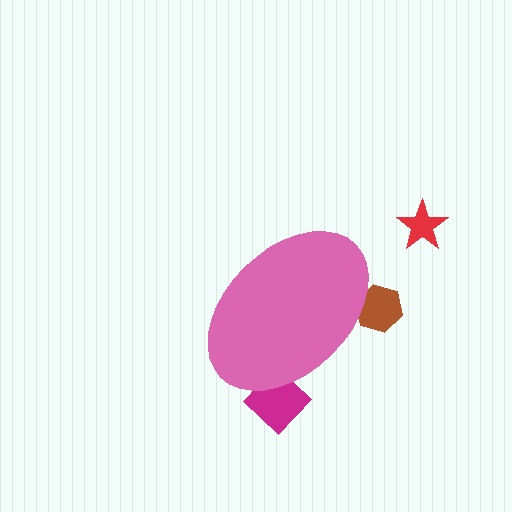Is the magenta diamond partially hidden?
Yes, the magenta diamond is partially hidden behind the pink ellipse.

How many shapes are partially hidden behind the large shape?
2 shapes are partially hidden.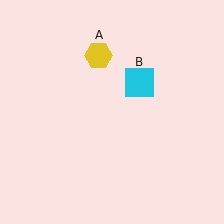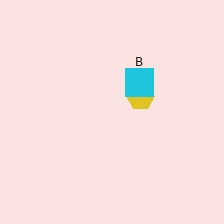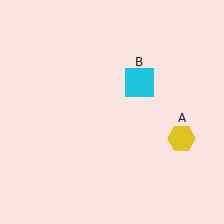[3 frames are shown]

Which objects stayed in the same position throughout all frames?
Cyan square (object B) remained stationary.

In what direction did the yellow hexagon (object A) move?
The yellow hexagon (object A) moved down and to the right.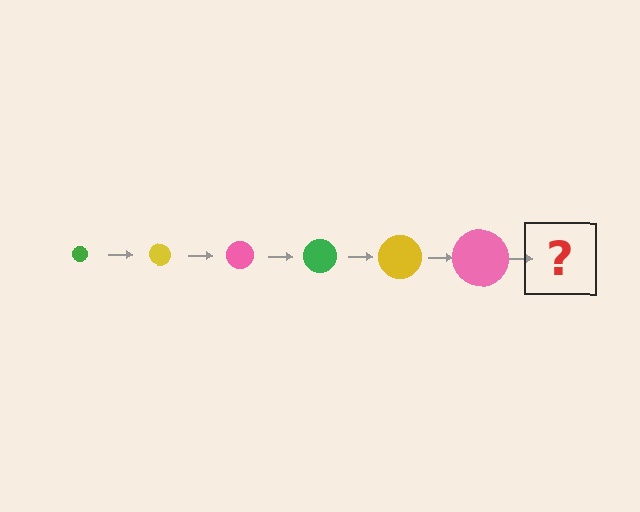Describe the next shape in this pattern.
It should be a green circle, larger than the previous one.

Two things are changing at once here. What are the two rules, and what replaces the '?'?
The two rules are that the circle grows larger each step and the color cycles through green, yellow, and pink. The '?' should be a green circle, larger than the previous one.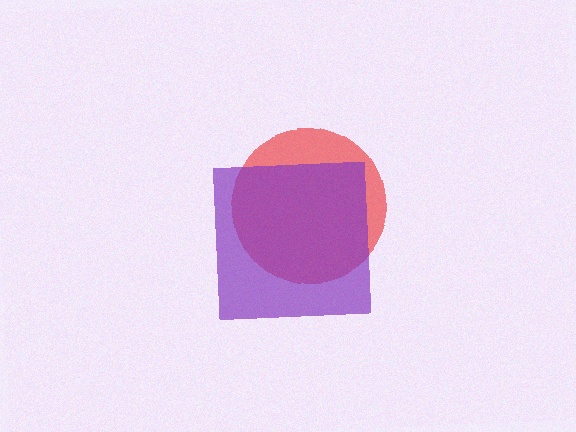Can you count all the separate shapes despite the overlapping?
Yes, there are 2 separate shapes.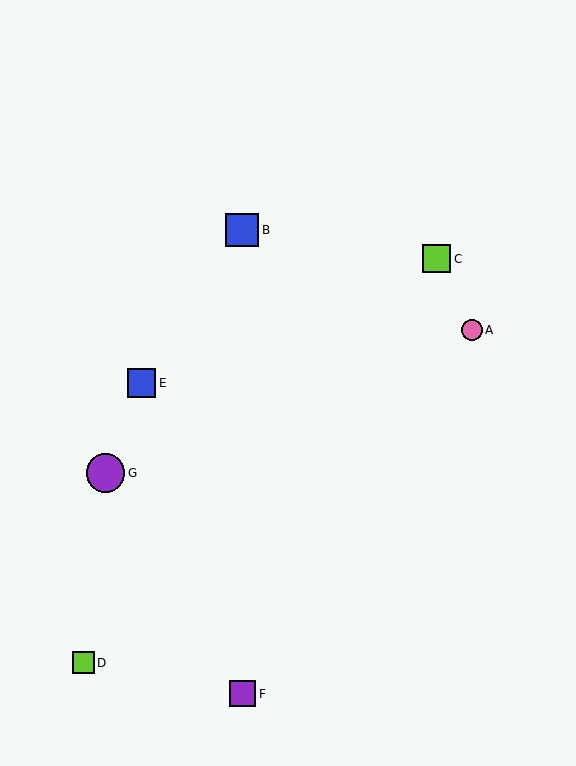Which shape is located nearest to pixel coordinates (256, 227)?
The blue square (labeled B) at (242, 230) is nearest to that location.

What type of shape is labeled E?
Shape E is a blue square.